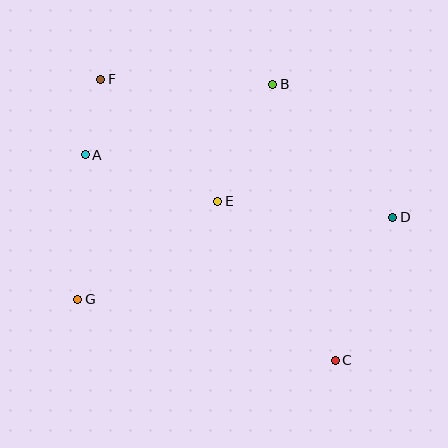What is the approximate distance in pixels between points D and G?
The distance between D and G is approximately 326 pixels.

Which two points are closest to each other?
Points A and F are closest to each other.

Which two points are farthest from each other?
Points C and F are farthest from each other.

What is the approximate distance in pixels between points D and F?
The distance between D and F is approximately 323 pixels.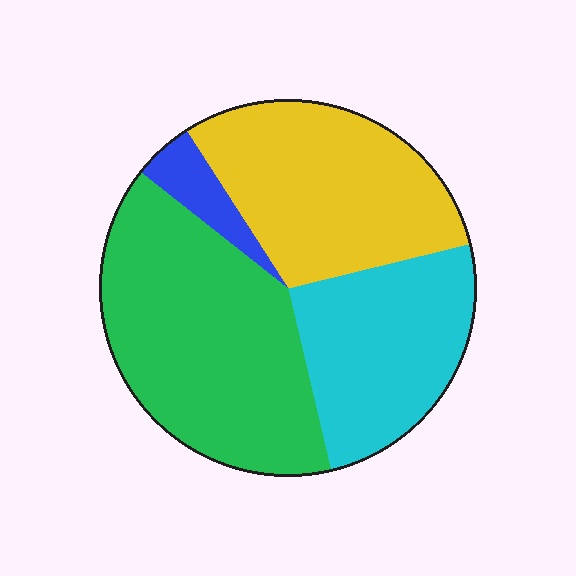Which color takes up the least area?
Blue, at roughly 5%.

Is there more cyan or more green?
Green.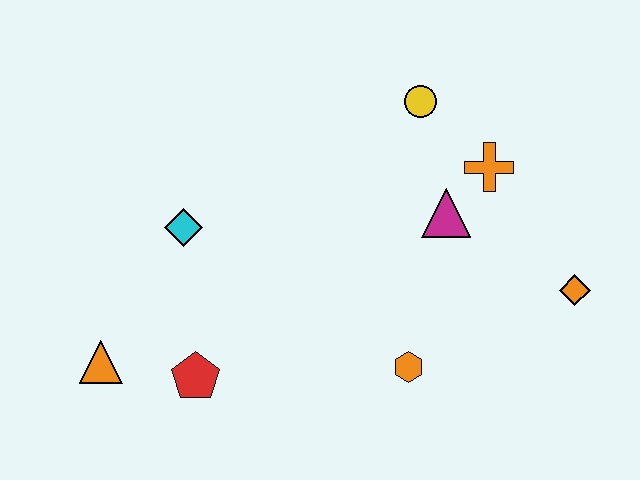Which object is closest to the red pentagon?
The orange triangle is closest to the red pentagon.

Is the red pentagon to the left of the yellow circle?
Yes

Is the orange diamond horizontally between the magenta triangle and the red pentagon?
No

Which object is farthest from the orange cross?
The orange triangle is farthest from the orange cross.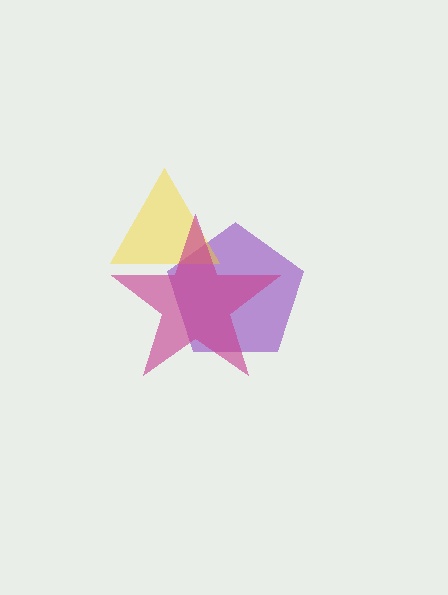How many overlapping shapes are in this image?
There are 3 overlapping shapes in the image.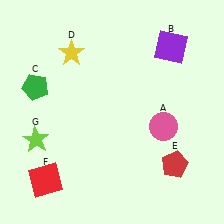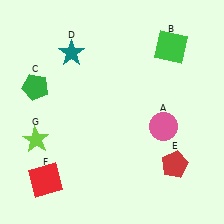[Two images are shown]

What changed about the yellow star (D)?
In Image 1, D is yellow. In Image 2, it changed to teal.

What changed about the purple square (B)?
In Image 1, B is purple. In Image 2, it changed to green.